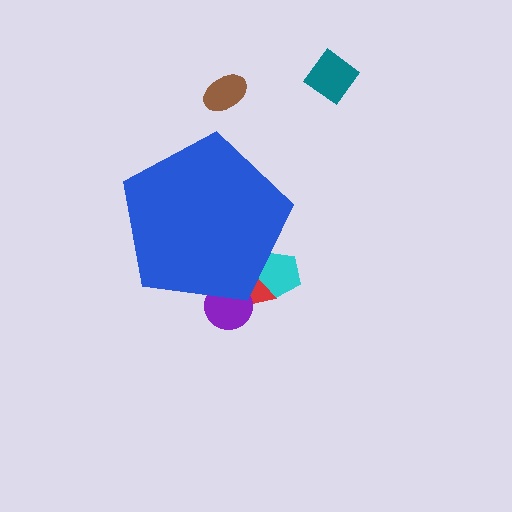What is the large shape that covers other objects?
A blue pentagon.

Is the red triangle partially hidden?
Yes, the red triangle is partially hidden behind the blue pentagon.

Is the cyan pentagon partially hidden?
Yes, the cyan pentagon is partially hidden behind the blue pentagon.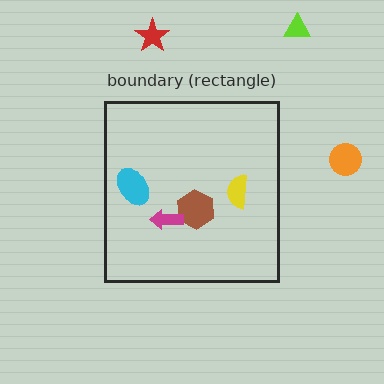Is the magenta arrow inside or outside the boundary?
Inside.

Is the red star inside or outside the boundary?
Outside.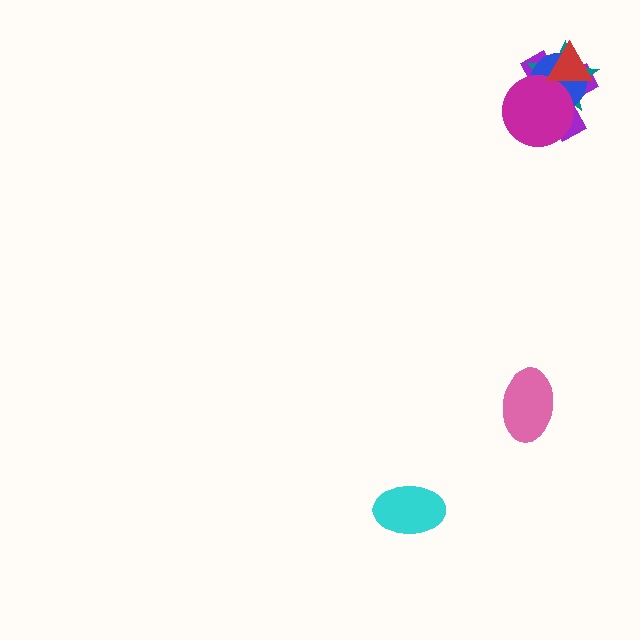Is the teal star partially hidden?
Yes, it is partially covered by another shape.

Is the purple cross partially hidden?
Yes, it is partially covered by another shape.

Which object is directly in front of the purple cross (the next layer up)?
The teal star is directly in front of the purple cross.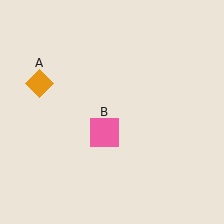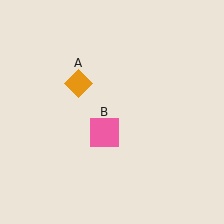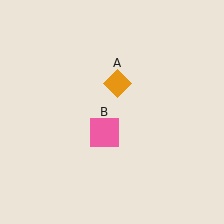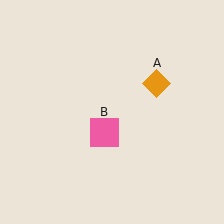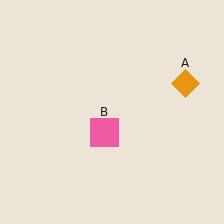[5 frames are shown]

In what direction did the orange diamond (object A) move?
The orange diamond (object A) moved right.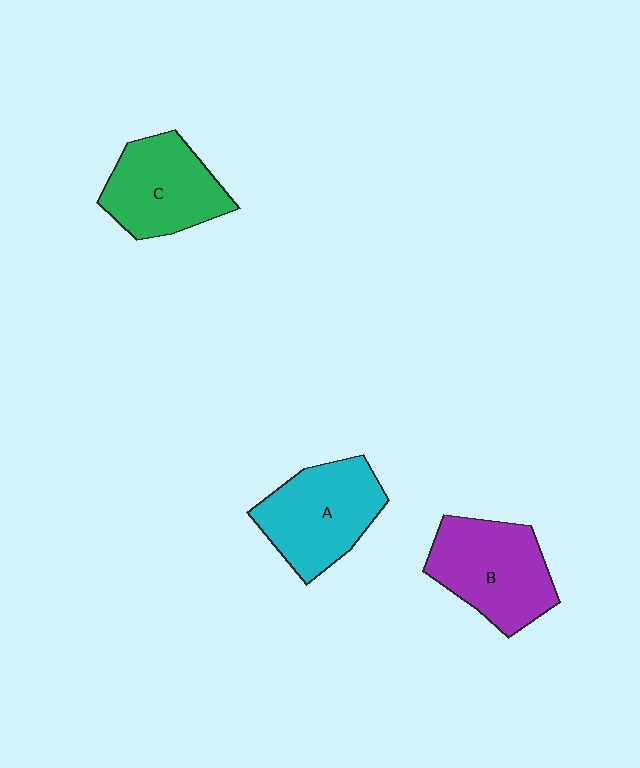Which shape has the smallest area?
Shape C (green).